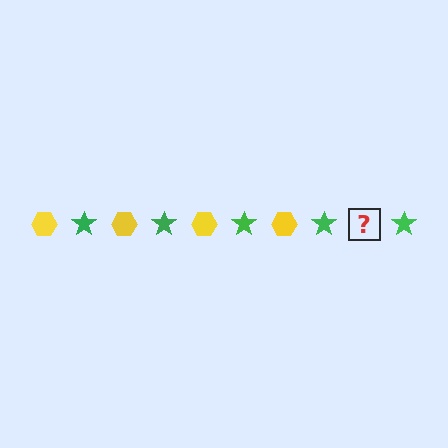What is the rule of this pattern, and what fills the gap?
The rule is that the pattern alternates between yellow hexagon and green star. The gap should be filled with a yellow hexagon.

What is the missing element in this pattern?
The missing element is a yellow hexagon.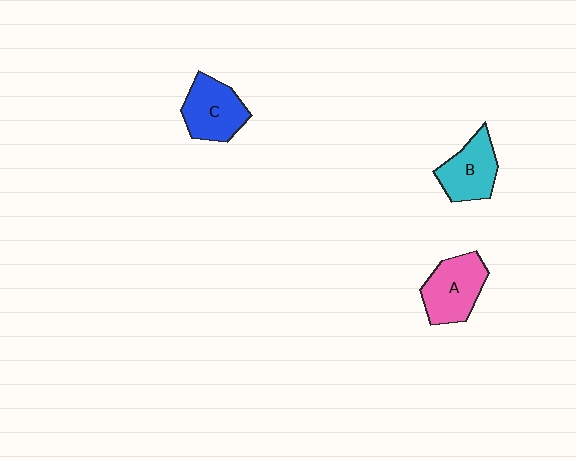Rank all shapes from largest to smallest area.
From largest to smallest: A (pink), C (blue), B (cyan).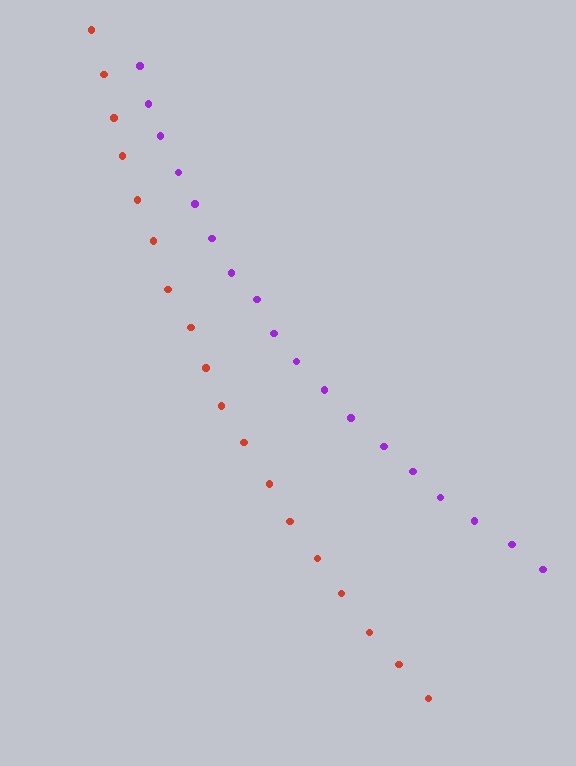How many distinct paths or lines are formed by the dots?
There are 2 distinct paths.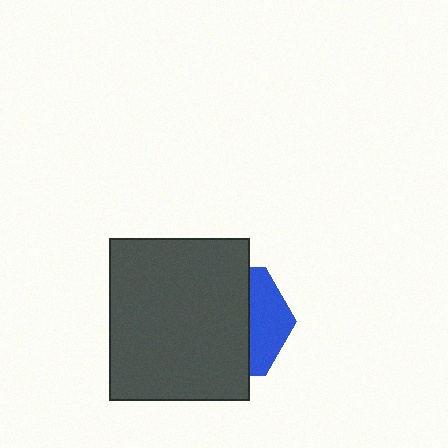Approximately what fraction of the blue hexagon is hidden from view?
Roughly 66% of the blue hexagon is hidden behind the dark gray rectangle.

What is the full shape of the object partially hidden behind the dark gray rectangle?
The partially hidden object is a blue hexagon.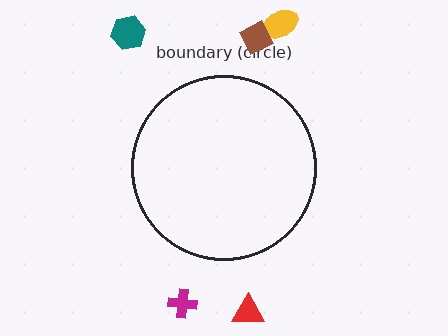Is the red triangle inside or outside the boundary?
Outside.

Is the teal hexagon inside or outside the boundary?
Outside.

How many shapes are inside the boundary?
0 inside, 5 outside.